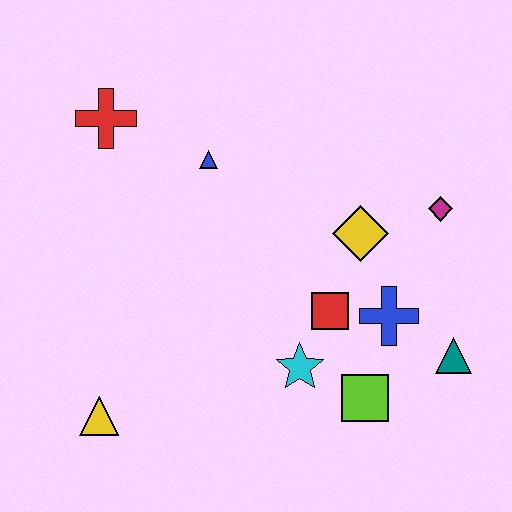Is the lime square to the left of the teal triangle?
Yes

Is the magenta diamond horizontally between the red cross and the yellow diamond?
No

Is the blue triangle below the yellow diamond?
No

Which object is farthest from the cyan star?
The red cross is farthest from the cyan star.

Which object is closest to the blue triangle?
The red cross is closest to the blue triangle.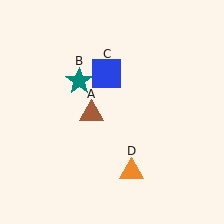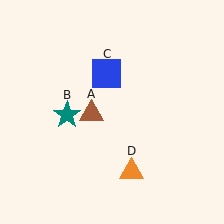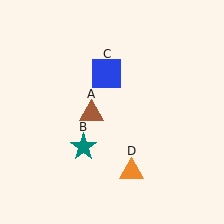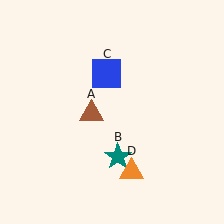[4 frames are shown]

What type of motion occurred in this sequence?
The teal star (object B) rotated counterclockwise around the center of the scene.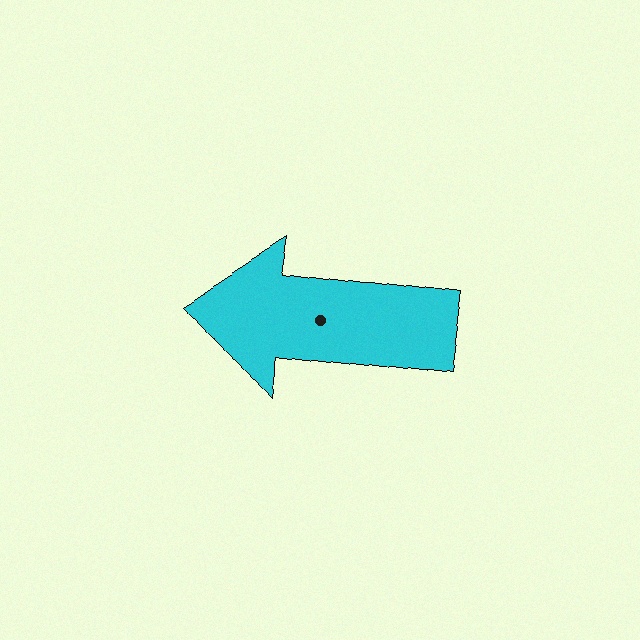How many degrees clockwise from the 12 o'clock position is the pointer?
Approximately 278 degrees.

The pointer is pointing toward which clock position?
Roughly 9 o'clock.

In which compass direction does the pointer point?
West.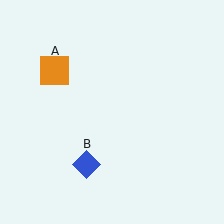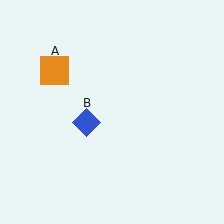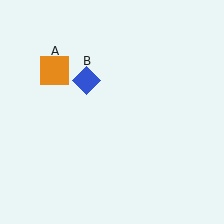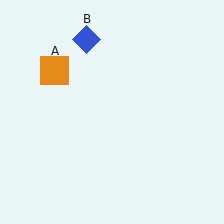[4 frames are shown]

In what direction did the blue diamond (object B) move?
The blue diamond (object B) moved up.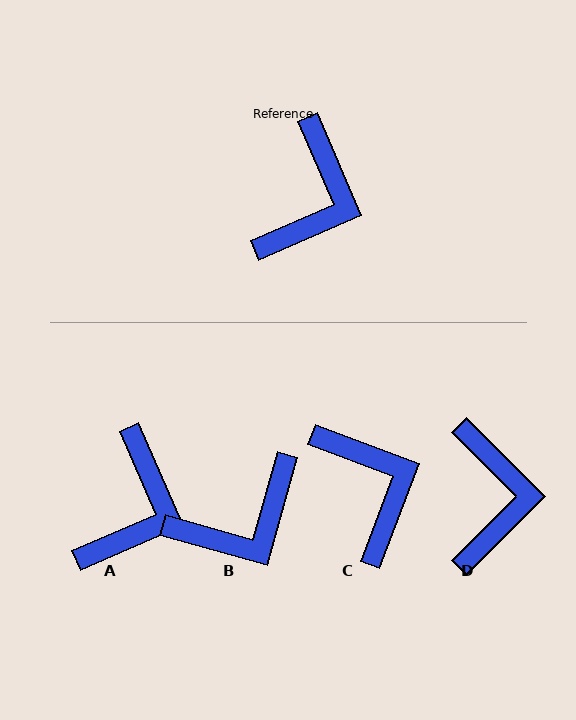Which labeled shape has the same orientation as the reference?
A.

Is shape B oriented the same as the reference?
No, it is off by about 39 degrees.